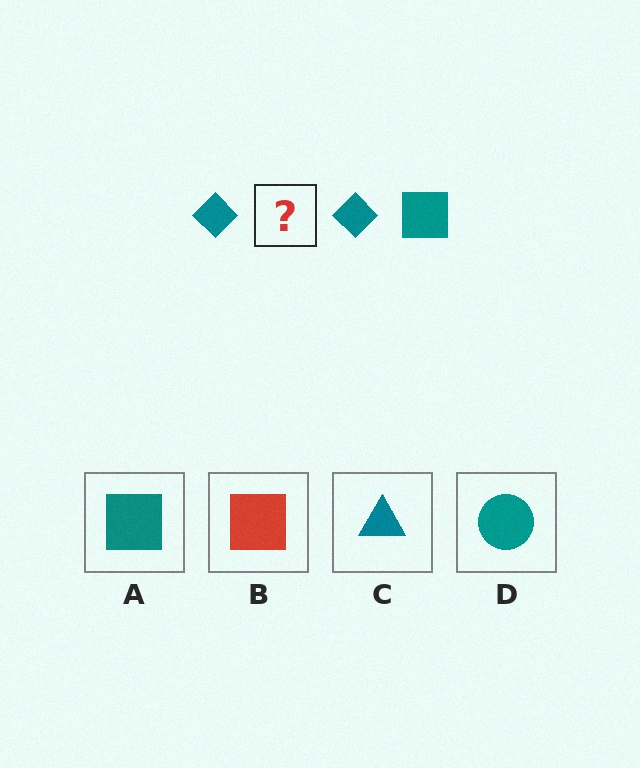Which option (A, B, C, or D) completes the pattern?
A.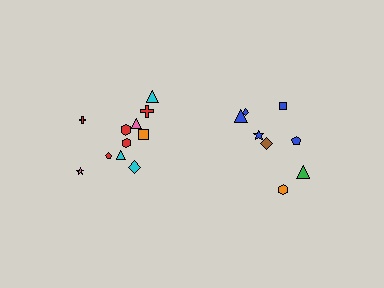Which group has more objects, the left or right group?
The left group.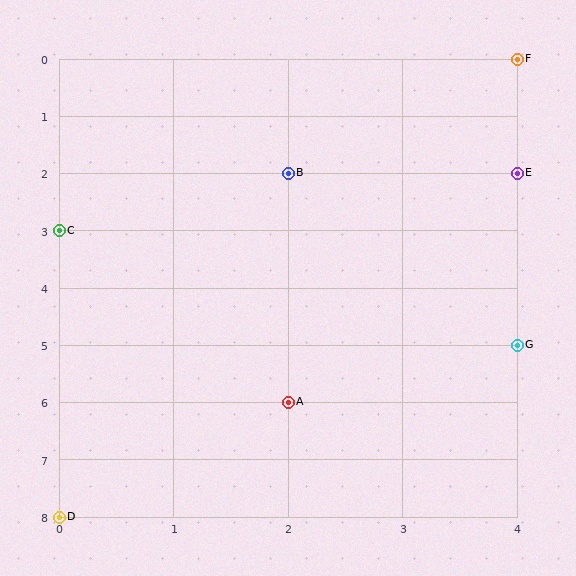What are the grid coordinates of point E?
Point E is at grid coordinates (4, 2).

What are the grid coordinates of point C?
Point C is at grid coordinates (0, 3).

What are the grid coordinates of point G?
Point G is at grid coordinates (4, 5).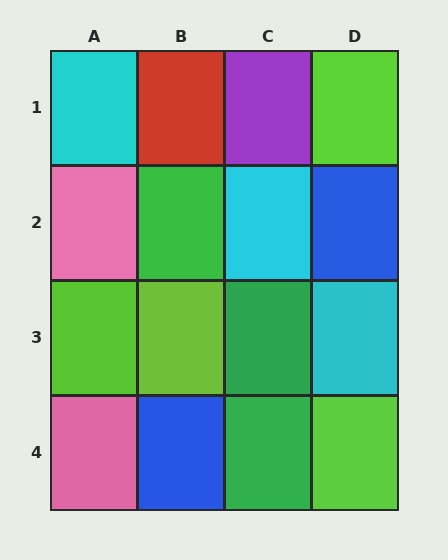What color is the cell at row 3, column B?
Lime.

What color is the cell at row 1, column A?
Cyan.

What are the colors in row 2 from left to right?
Pink, green, cyan, blue.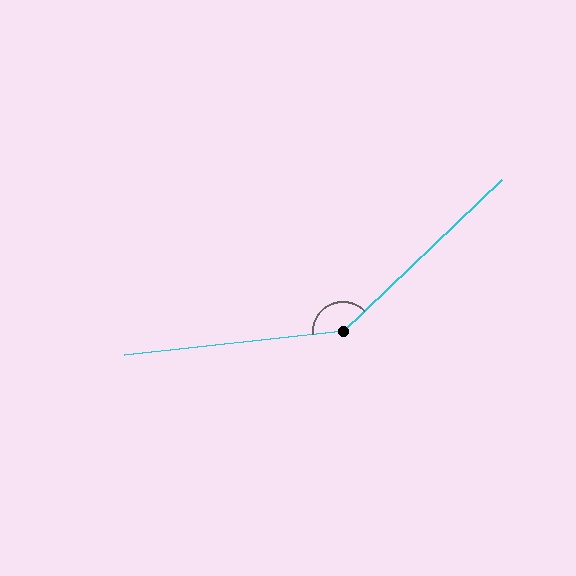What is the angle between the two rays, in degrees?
Approximately 143 degrees.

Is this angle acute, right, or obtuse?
It is obtuse.